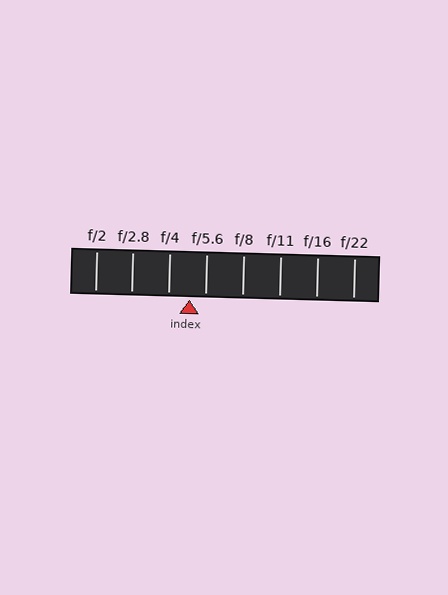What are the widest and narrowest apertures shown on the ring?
The widest aperture shown is f/2 and the narrowest is f/22.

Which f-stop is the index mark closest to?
The index mark is closest to f/5.6.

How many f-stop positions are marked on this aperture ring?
There are 8 f-stop positions marked.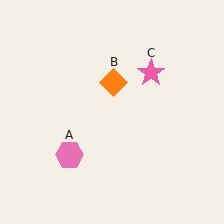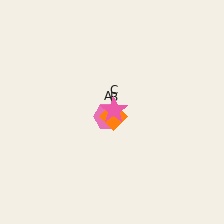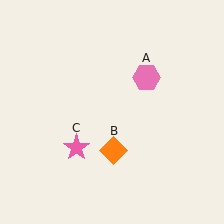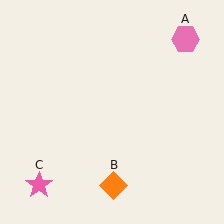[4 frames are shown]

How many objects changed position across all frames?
3 objects changed position: pink hexagon (object A), orange diamond (object B), pink star (object C).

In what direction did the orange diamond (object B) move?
The orange diamond (object B) moved down.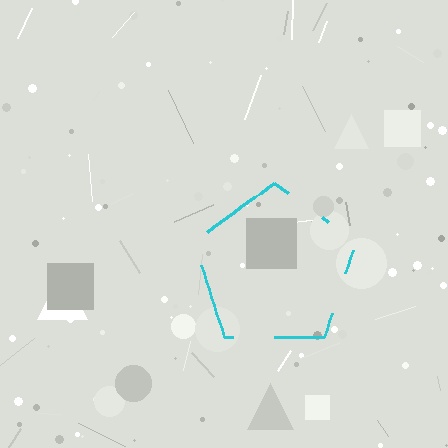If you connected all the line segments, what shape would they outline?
They would outline a pentagon.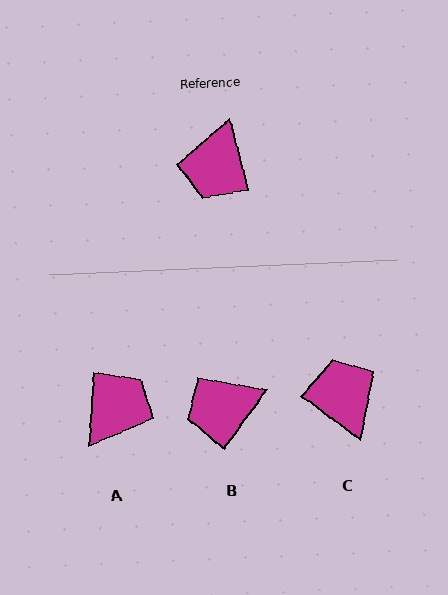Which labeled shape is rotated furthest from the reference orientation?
A, about 162 degrees away.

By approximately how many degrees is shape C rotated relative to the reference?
Approximately 141 degrees clockwise.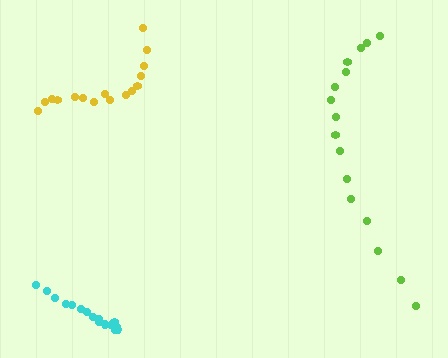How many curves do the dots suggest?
There are 3 distinct paths.